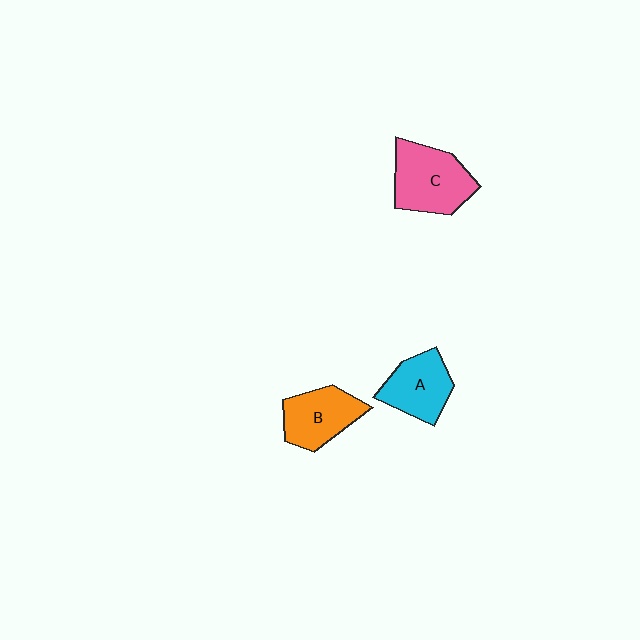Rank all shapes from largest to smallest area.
From largest to smallest: C (pink), B (orange), A (cyan).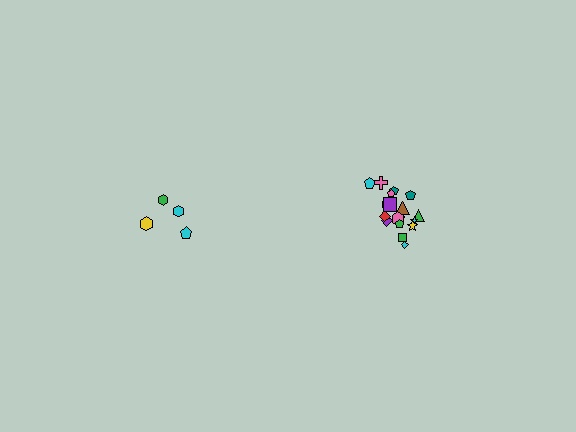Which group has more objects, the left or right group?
The right group.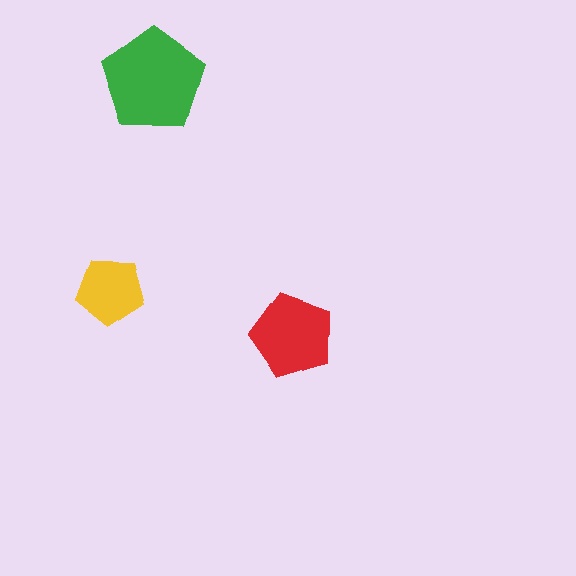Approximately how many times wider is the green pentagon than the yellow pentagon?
About 1.5 times wider.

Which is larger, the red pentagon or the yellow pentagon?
The red one.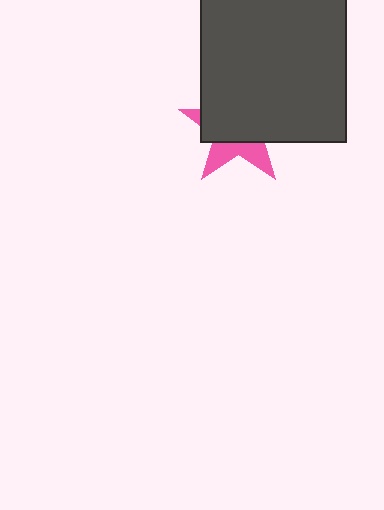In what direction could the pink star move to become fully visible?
The pink star could move down. That would shift it out from behind the dark gray square entirely.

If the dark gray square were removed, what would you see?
You would see the complete pink star.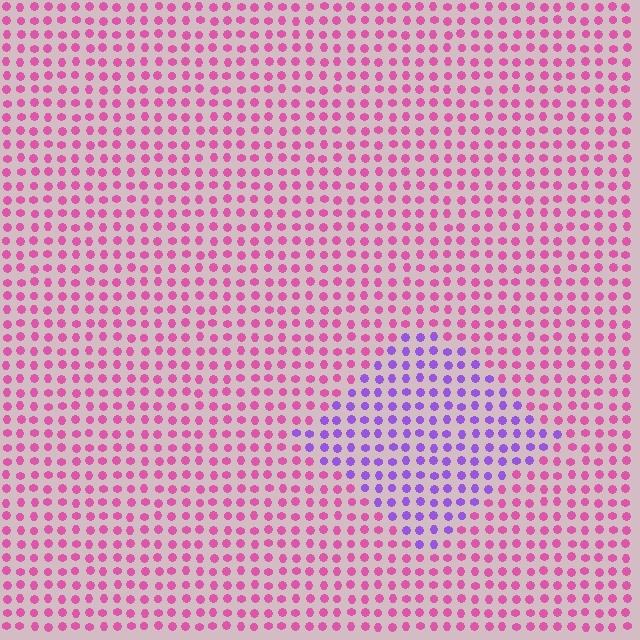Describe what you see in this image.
The image is filled with small pink elements in a uniform arrangement. A diamond-shaped region is visible where the elements are tinted to a slightly different hue, forming a subtle color boundary.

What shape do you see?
I see a diamond.